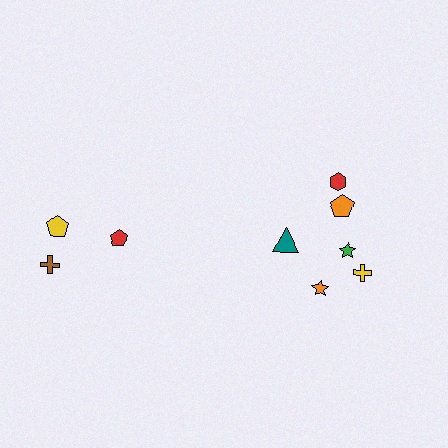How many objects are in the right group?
There are 6 objects.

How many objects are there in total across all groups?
There are 9 objects.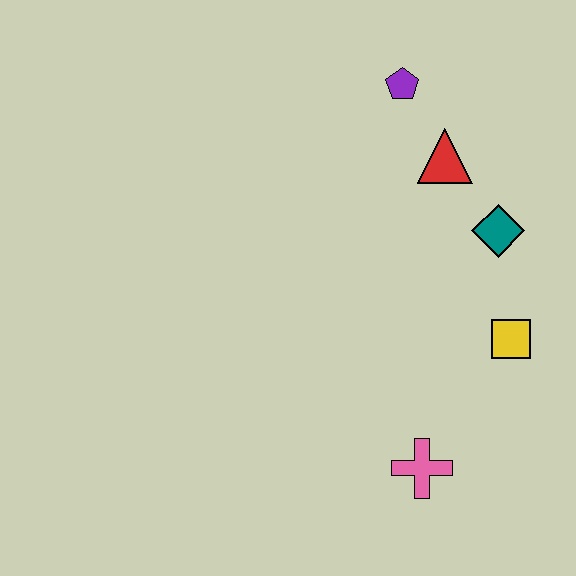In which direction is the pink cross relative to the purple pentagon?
The pink cross is below the purple pentagon.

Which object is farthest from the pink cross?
The purple pentagon is farthest from the pink cross.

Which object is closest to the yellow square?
The teal diamond is closest to the yellow square.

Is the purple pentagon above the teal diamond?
Yes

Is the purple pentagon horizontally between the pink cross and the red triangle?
No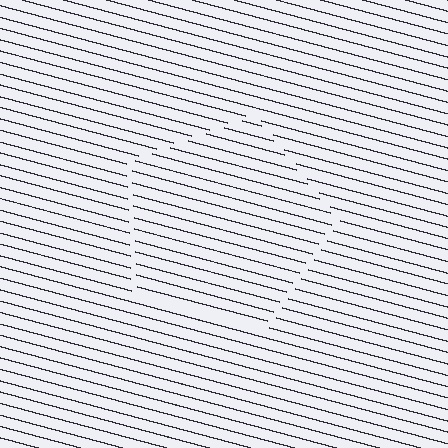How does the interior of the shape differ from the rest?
The interior of the shape contains the same grating, shifted by half a period — the contour is defined by the phase discontinuity where line-ends from the inner and outer gratings abut.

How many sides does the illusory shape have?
5 sides — the line-ends trace a pentagon.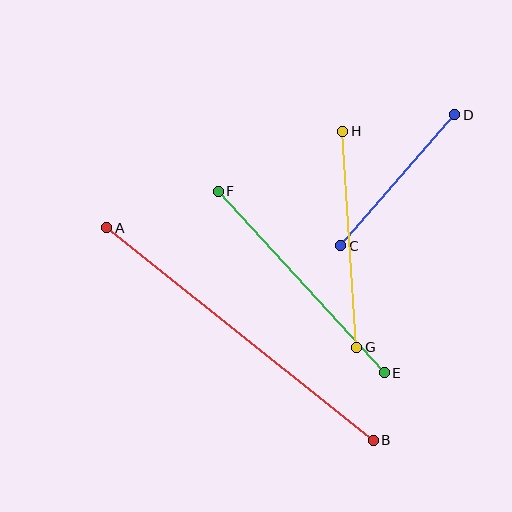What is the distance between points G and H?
The distance is approximately 217 pixels.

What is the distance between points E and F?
The distance is approximately 246 pixels.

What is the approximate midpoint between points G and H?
The midpoint is at approximately (350, 239) pixels.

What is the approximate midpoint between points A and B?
The midpoint is at approximately (240, 334) pixels.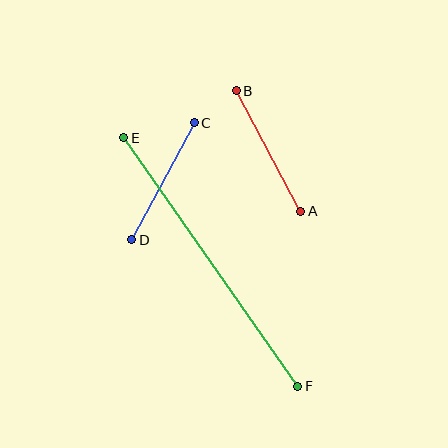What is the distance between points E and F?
The distance is approximately 303 pixels.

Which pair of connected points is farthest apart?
Points E and F are farthest apart.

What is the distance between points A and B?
The distance is approximately 137 pixels.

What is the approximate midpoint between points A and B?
The midpoint is at approximately (269, 151) pixels.